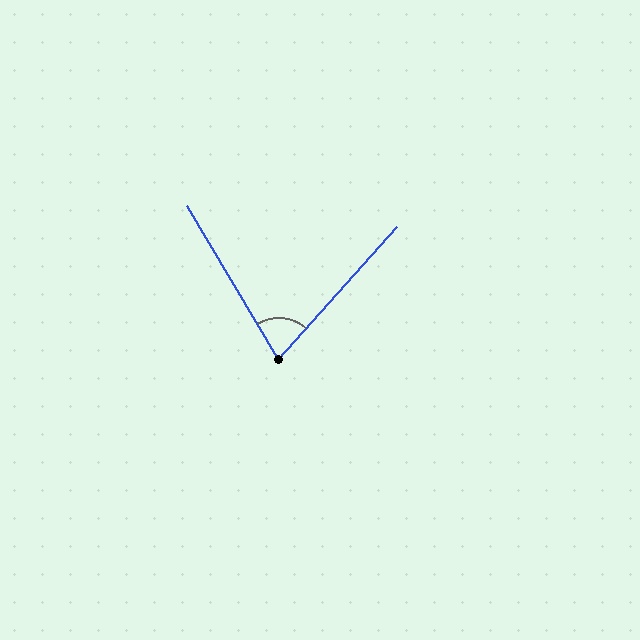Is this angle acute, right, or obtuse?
It is acute.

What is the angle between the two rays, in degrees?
Approximately 73 degrees.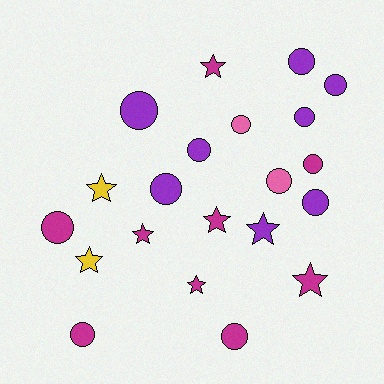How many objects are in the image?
There are 21 objects.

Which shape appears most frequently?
Circle, with 13 objects.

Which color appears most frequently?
Magenta, with 9 objects.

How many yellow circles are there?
There are no yellow circles.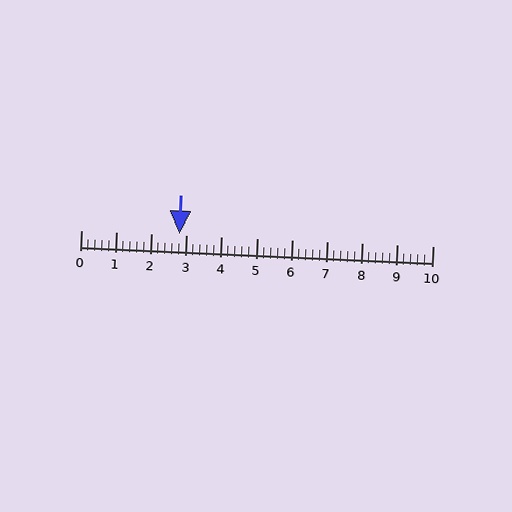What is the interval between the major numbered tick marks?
The major tick marks are spaced 1 units apart.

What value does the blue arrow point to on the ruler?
The blue arrow points to approximately 2.8.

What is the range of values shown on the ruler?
The ruler shows values from 0 to 10.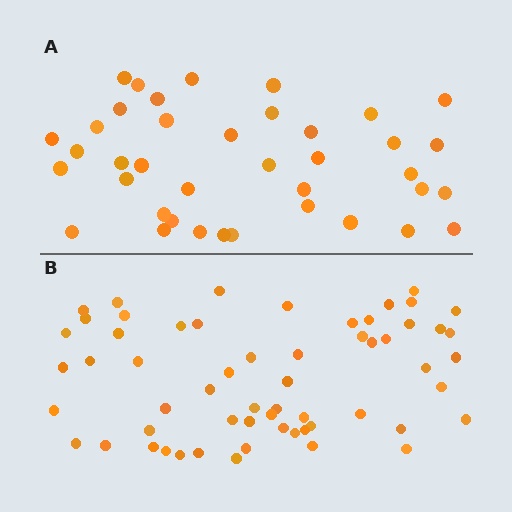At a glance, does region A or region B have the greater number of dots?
Region B (the bottom region) has more dots.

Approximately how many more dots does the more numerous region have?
Region B has approximately 20 more dots than region A.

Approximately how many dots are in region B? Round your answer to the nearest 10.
About 60 dots. (The exact count is 59, which rounds to 60.)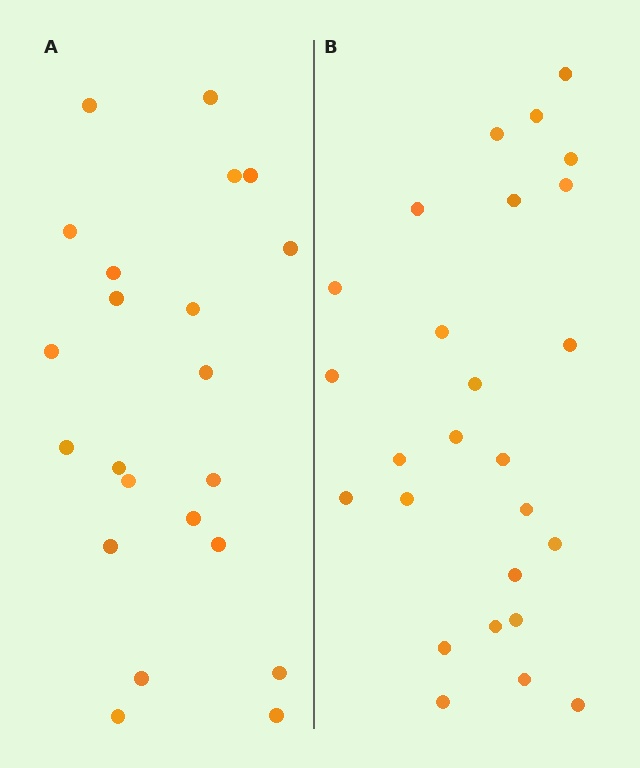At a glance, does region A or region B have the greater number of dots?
Region B (the right region) has more dots.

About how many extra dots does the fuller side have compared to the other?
Region B has about 4 more dots than region A.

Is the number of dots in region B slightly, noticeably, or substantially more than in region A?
Region B has only slightly more — the two regions are fairly close. The ratio is roughly 1.2 to 1.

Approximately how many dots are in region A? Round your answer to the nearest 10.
About 20 dots. (The exact count is 22, which rounds to 20.)